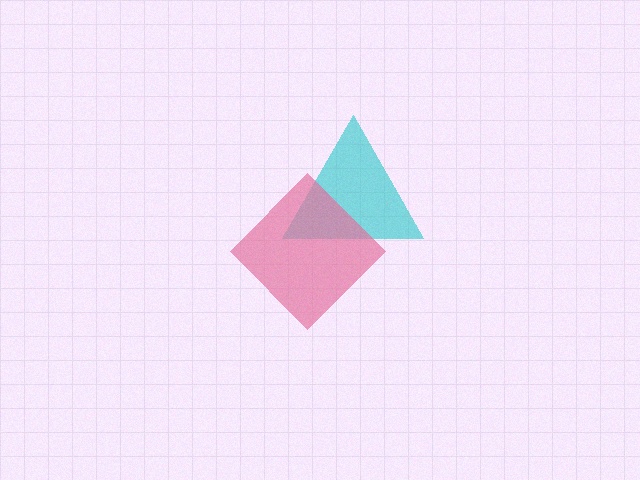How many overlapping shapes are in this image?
There are 2 overlapping shapes in the image.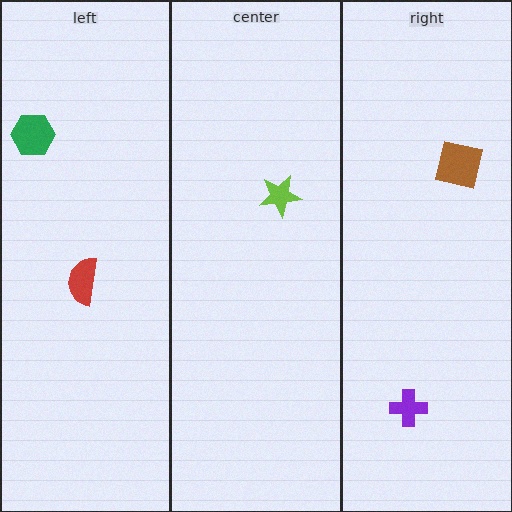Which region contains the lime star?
The center region.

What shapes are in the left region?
The red semicircle, the green hexagon.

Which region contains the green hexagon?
The left region.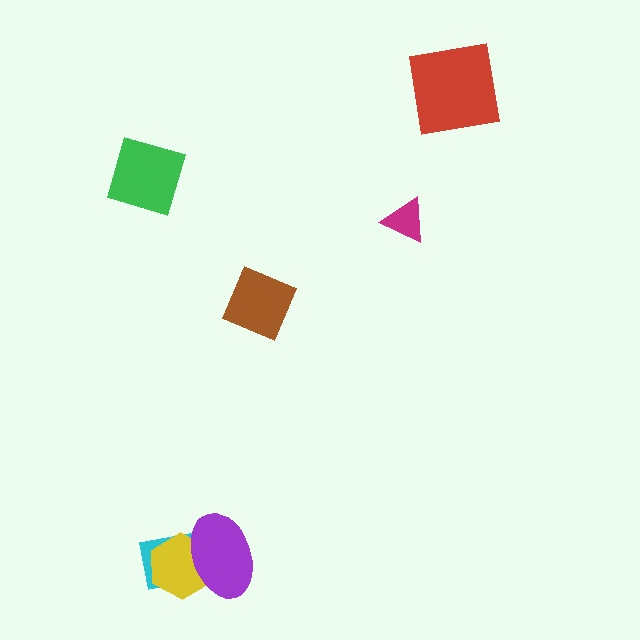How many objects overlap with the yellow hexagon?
2 objects overlap with the yellow hexagon.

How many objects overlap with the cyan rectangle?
2 objects overlap with the cyan rectangle.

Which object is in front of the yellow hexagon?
The purple ellipse is in front of the yellow hexagon.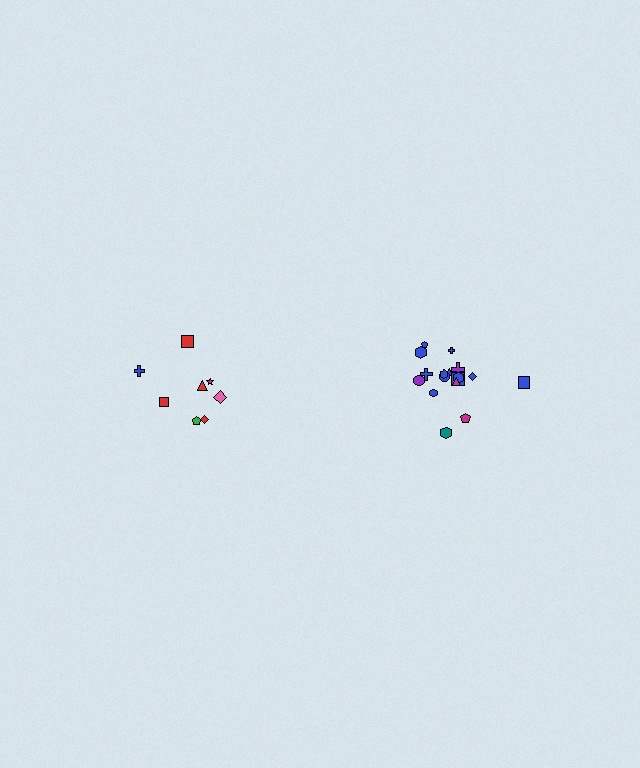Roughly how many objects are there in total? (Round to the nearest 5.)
Roughly 25 objects in total.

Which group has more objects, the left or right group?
The right group.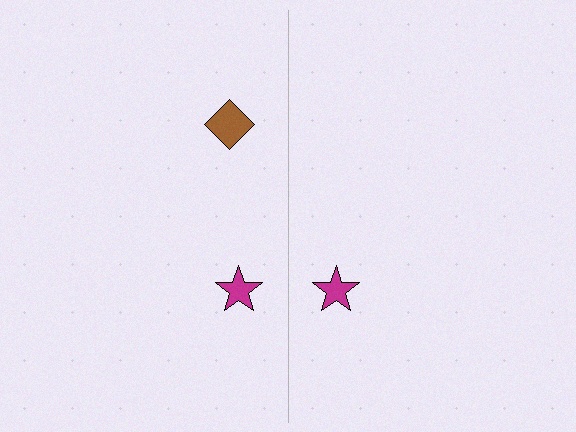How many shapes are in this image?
There are 3 shapes in this image.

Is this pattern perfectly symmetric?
No, the pattern is not perfectly symmetric. A brown diamond is missing from the right side.